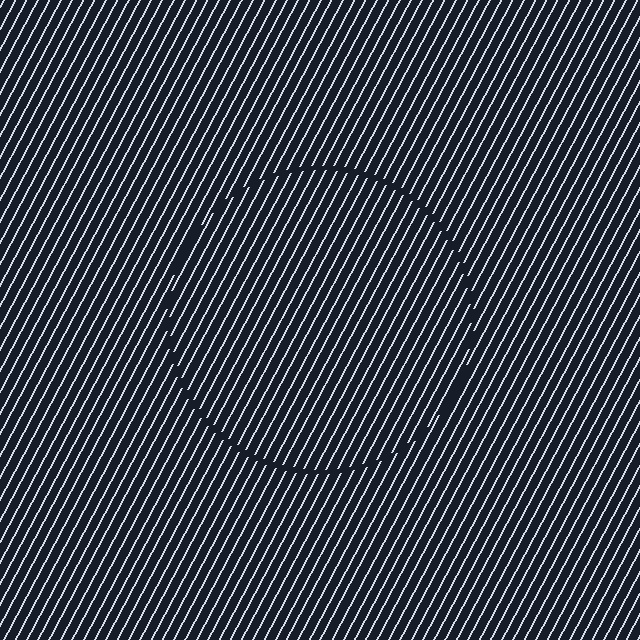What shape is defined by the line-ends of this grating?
An illusory circle. The interior of the shape contains the same grating, shifted by half a period — the contour is defined by the phase discontinuity where line-ends from the inner and outer gratings abut.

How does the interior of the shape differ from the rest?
The interior of the shape contains the same grating, shifted by half a period — the contour is defined by the phase discontinuity where line-ends from the inner and outer gratings abut.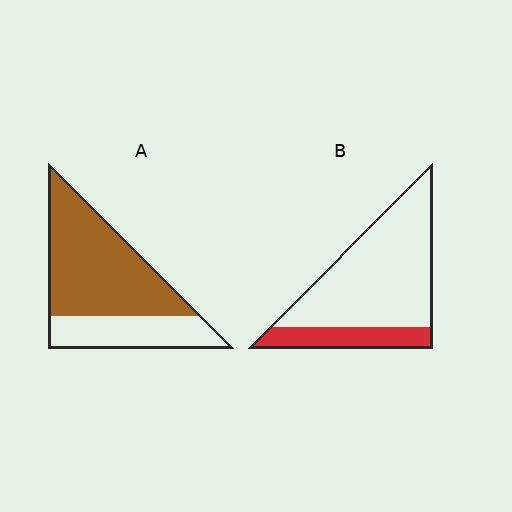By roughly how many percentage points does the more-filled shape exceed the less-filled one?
By roughly 45 percentage points (A over B).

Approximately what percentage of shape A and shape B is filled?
A is approximately 70% and B is approximately 20%.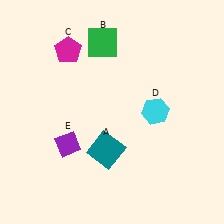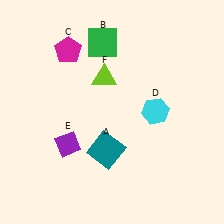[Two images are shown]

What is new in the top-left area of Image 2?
A lime triangle (F) was added in the top-left area of Image 2.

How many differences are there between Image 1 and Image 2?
There is 1 difference between the two images.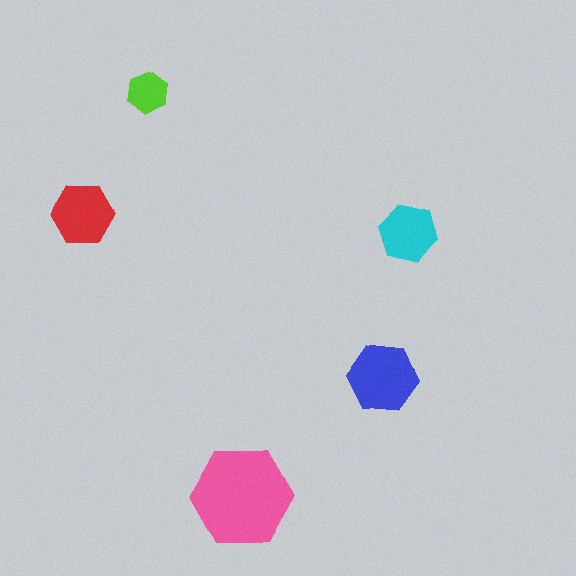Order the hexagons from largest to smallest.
the pink one, the blue one, the red one, the cyan one, the lime one.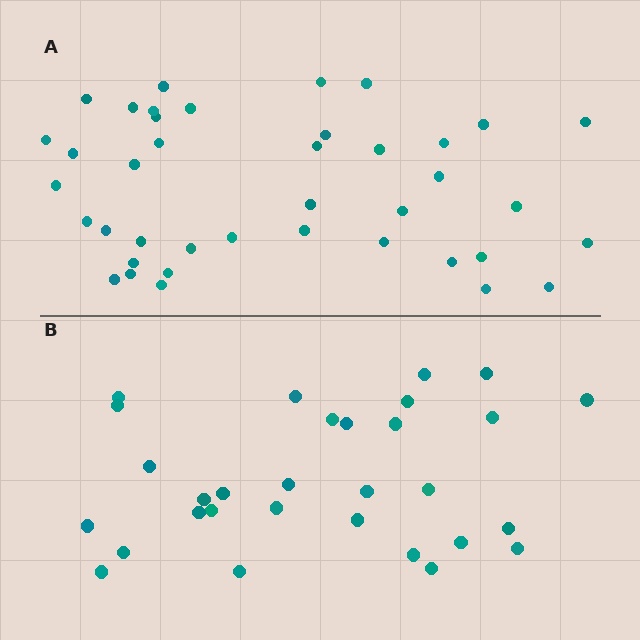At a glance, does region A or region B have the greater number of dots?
Region A (the top region) has more dots.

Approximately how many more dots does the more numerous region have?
Region A has roughly 10 or so more dots than region B.